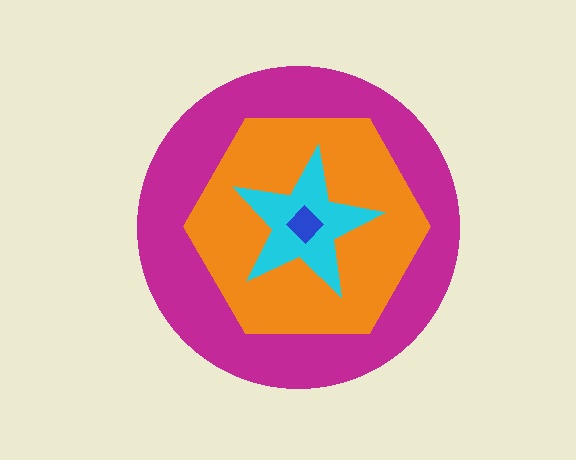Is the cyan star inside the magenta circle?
Yes.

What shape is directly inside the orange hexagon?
The cyan star.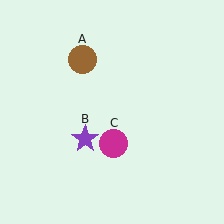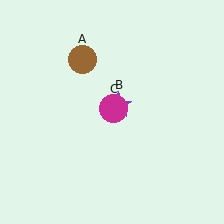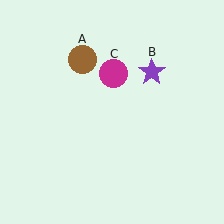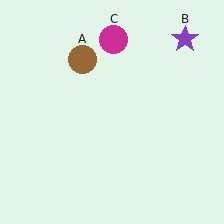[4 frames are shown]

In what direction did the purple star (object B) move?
The purple star (object B) moved up and to the right.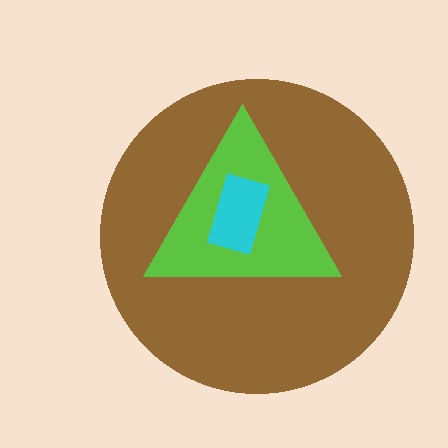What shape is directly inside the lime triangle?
The cyan rectangle.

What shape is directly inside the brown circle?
The lime triangle.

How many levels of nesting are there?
3.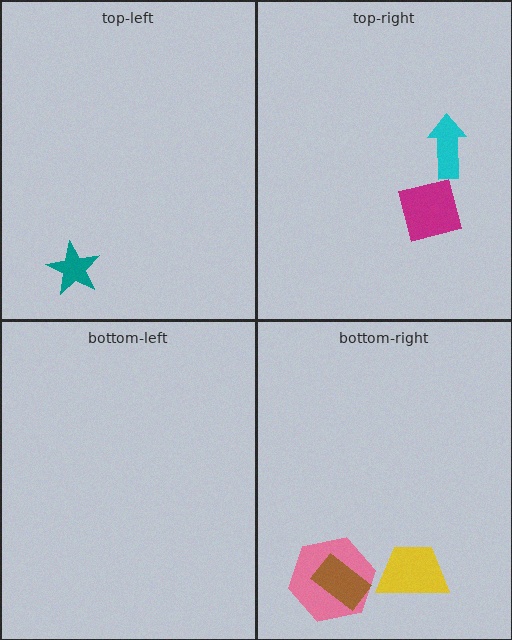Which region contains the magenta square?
The top-right region.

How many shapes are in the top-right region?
2.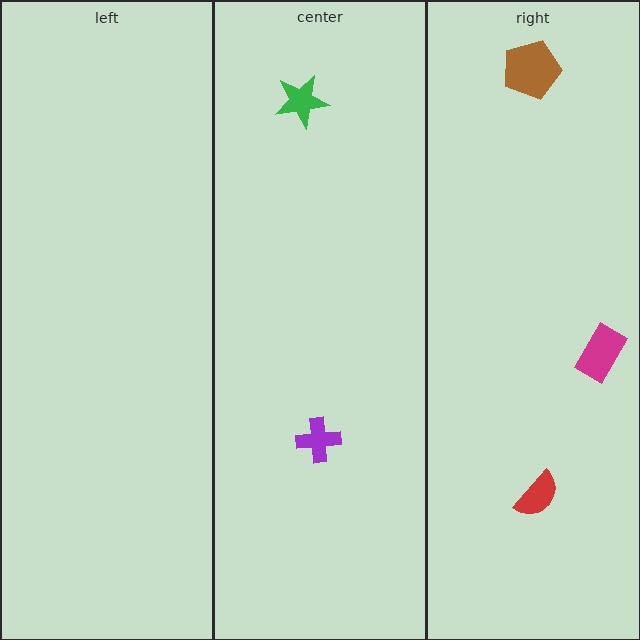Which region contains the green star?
The center region.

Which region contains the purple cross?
The center region.